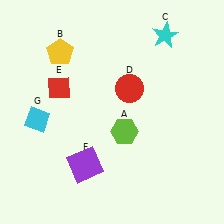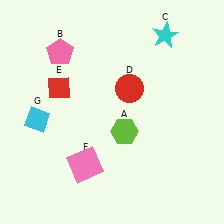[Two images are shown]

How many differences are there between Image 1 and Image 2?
There are 2 differences between the two images.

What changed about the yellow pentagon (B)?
In Image 1, B is yellow. In Image 2, it changed to pink.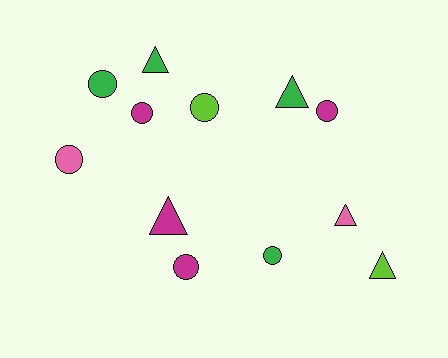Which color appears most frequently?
Magenta, with 4 objects.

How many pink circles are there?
There is 1 pink circle.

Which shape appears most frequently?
Circle, with 7 objects.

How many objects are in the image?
There are 12 objects.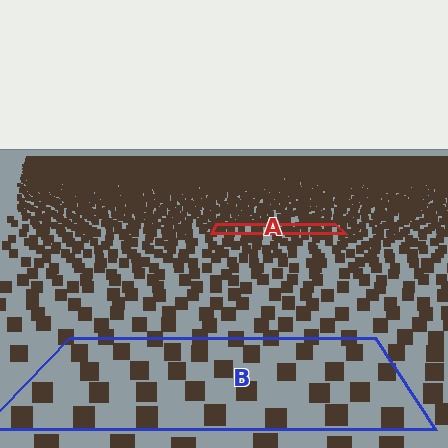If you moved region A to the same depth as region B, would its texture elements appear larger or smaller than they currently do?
They would appear larger. At a closer depth, the same texture elements are projected at a bigger on-screen size.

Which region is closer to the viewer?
Region B is closer. The texture elements there are larger and more spread out.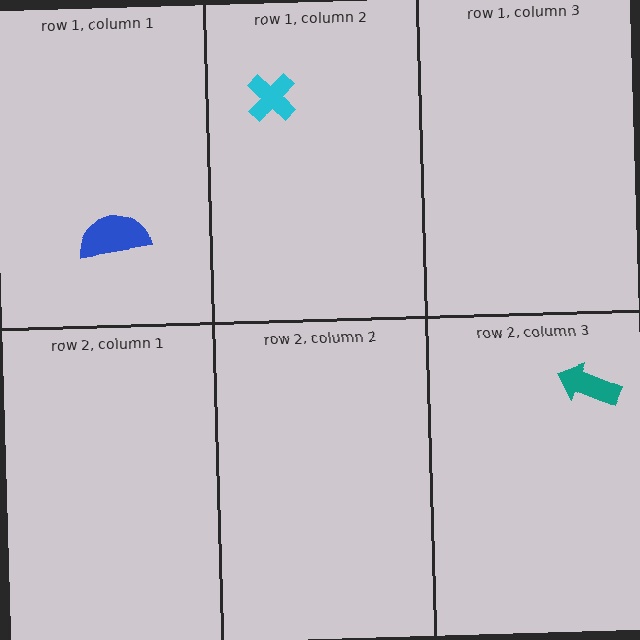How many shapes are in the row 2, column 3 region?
1.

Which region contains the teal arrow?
The row 2, column 3 region.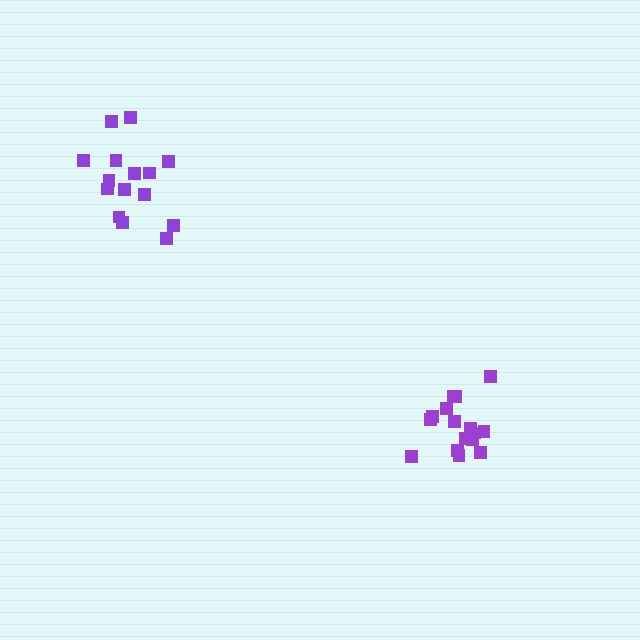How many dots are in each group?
Group 1: 15 dots, Group 2: 16 dots (31 total).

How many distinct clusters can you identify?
There are 2 distinct clusters.